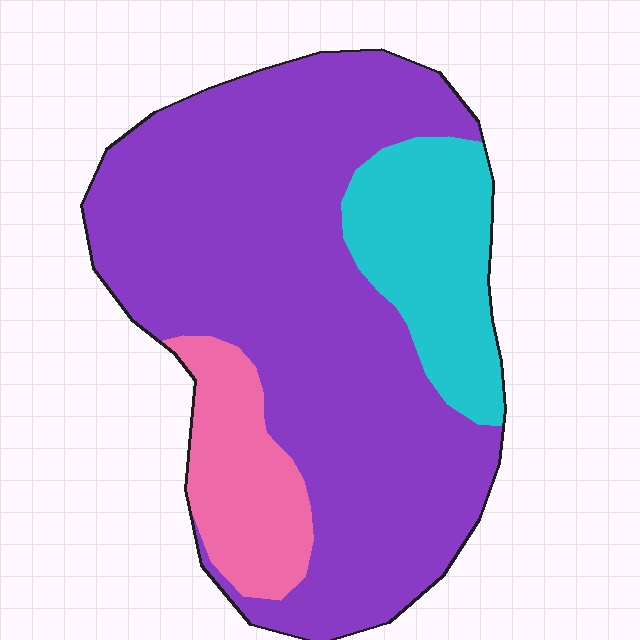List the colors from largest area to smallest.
From largest to smallest: purple, cyan, pink.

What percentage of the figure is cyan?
Cyan covers 17% of the figure.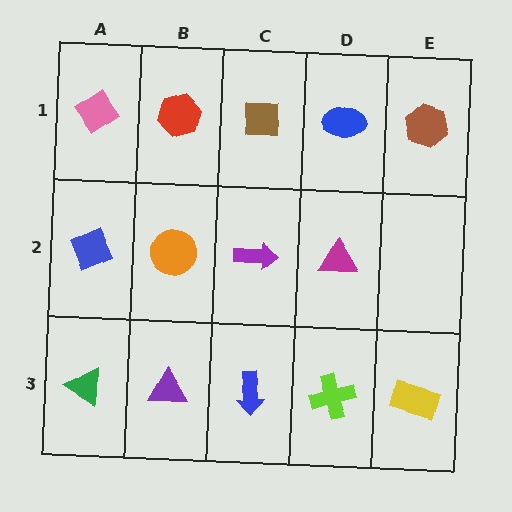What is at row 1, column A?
A pink diamond.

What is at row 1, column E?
A brown hexagon.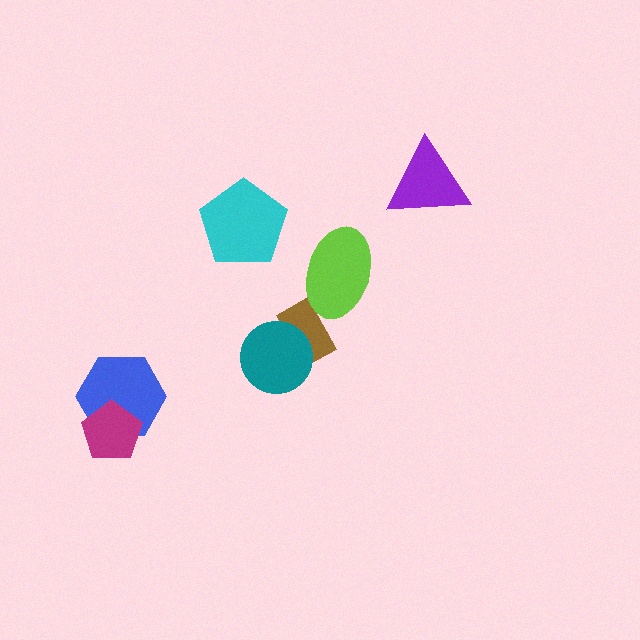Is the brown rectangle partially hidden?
Yes, it is partially covered by another shape.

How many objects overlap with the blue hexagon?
1 object overlaps with the blue hexagon.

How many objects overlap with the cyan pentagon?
0 objects overlap with the cyan pentagon.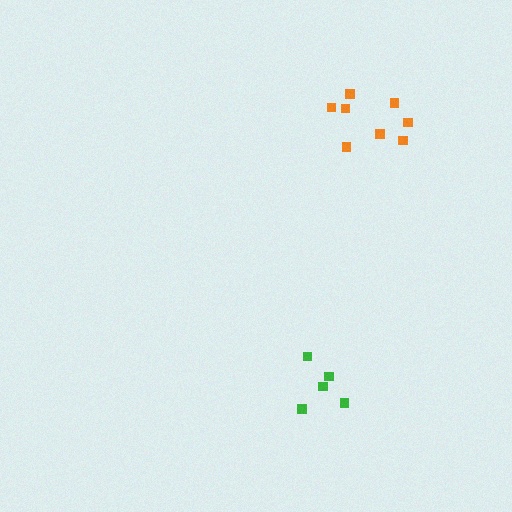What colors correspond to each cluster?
The clusters are colored: green, orange.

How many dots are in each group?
Group 1: 5 dots, Group 2: 8 dots (13 total).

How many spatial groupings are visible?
There are 2 spatial groupings.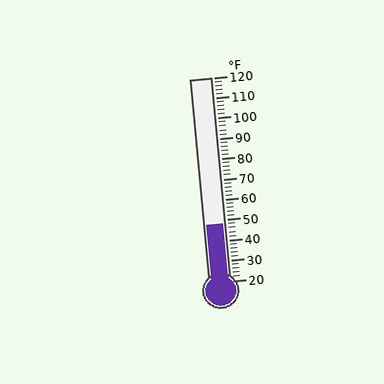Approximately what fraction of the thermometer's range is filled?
The thermometer is filled to approximately 30% of its range.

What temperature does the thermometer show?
The thermometer shows approximately 48°F.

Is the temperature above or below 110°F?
The temperature is below 110°F.